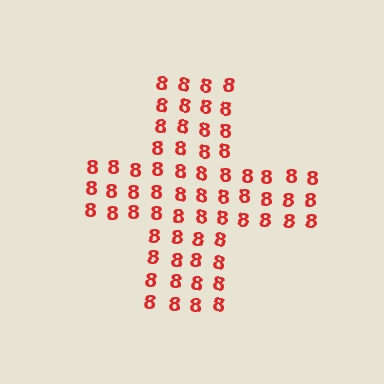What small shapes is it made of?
It is made of small digit 8's.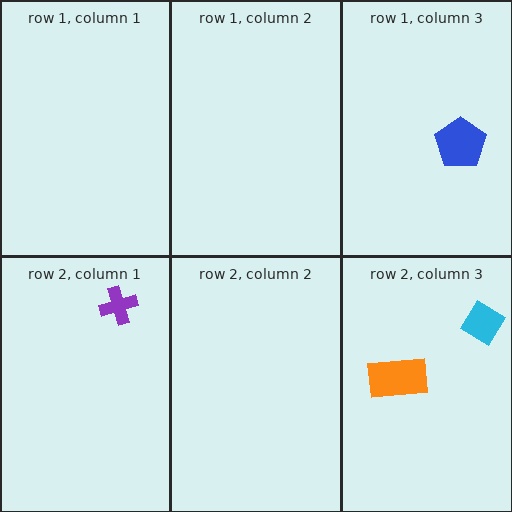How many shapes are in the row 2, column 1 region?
1.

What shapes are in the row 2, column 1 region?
The purple cross.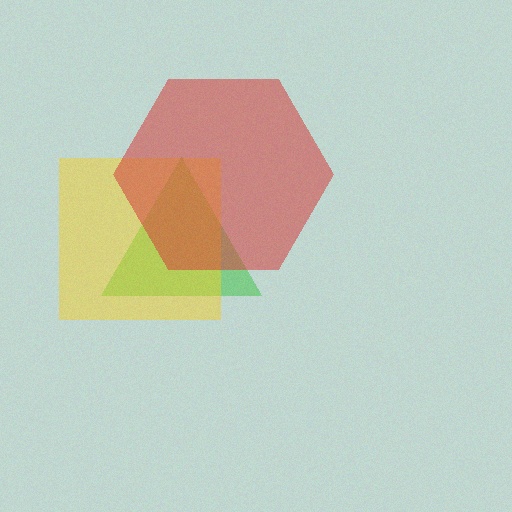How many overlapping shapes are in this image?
There are 3 overlapping shapes in the image.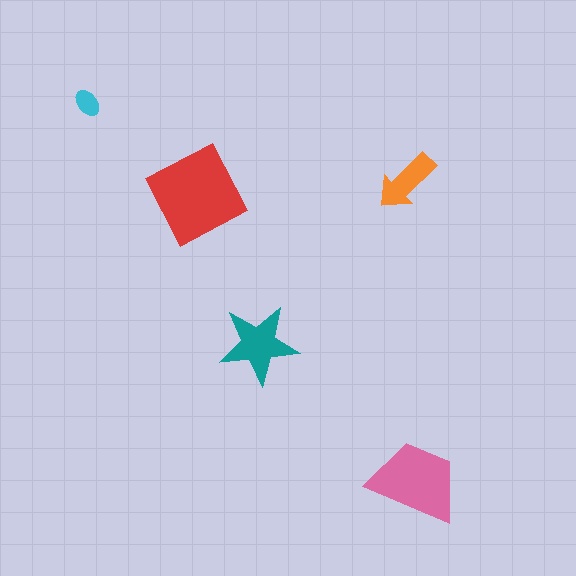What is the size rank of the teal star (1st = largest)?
3rd.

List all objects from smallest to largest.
The cyan ellipse, the orange arrow, the teal star, the pink trapezoid, the red square.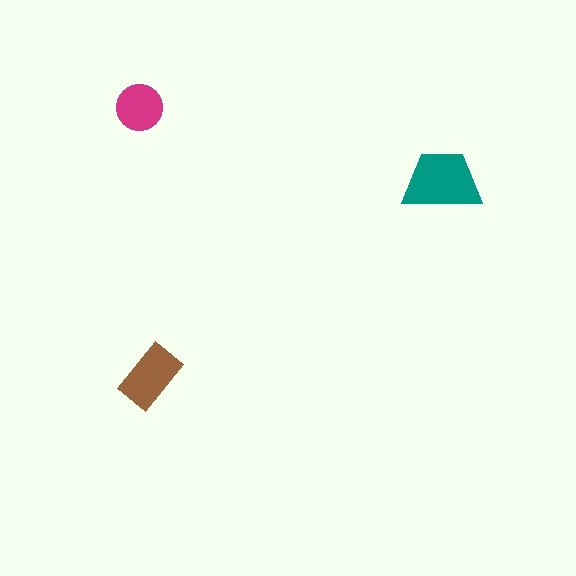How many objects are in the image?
There are 3 objects in the image.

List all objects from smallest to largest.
The magenta circle, the brown rectangle, the teal trapezoid.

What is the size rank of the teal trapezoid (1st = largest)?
1st.